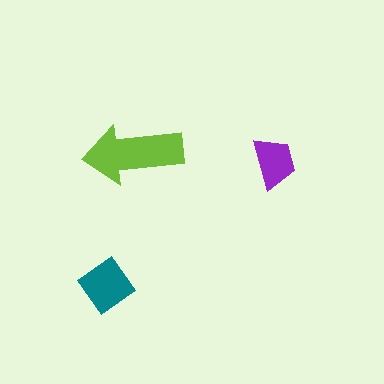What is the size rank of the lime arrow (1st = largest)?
1st.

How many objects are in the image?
There are 3 objects in the image.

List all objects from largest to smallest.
The lime arrow, the teal diamond, the purple trapezoid.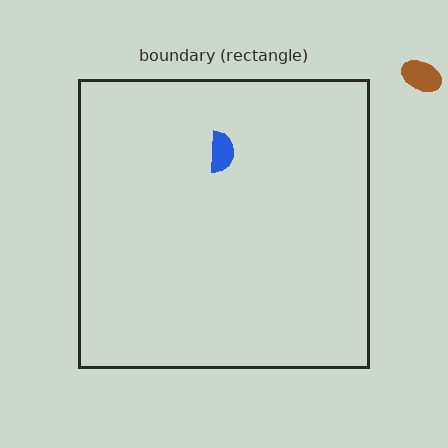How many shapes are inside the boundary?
1 inside, 1 outside.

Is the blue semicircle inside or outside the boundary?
Inside.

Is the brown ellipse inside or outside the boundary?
Outside.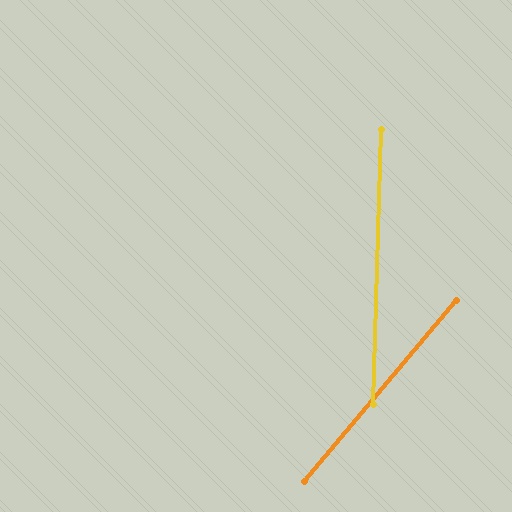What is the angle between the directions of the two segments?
Approximately 38 degrees.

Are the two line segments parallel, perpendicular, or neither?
Neither parallel nor perpendicular — they differ by about 38°.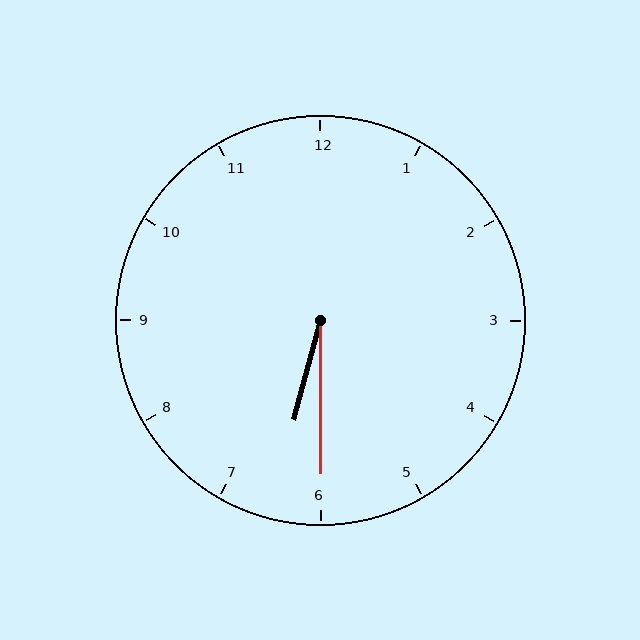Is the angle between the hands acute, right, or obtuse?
It is acute.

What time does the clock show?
6:30.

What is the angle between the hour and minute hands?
Approximately 15 degrees.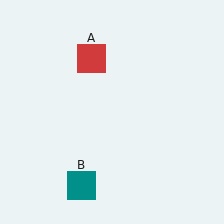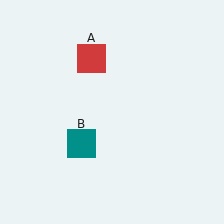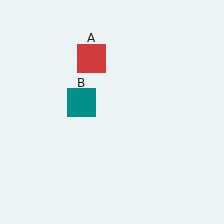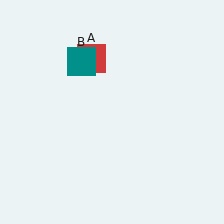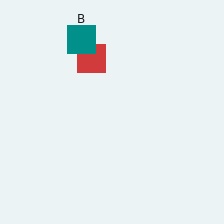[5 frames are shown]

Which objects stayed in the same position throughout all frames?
Red square (object A) remained stationary.